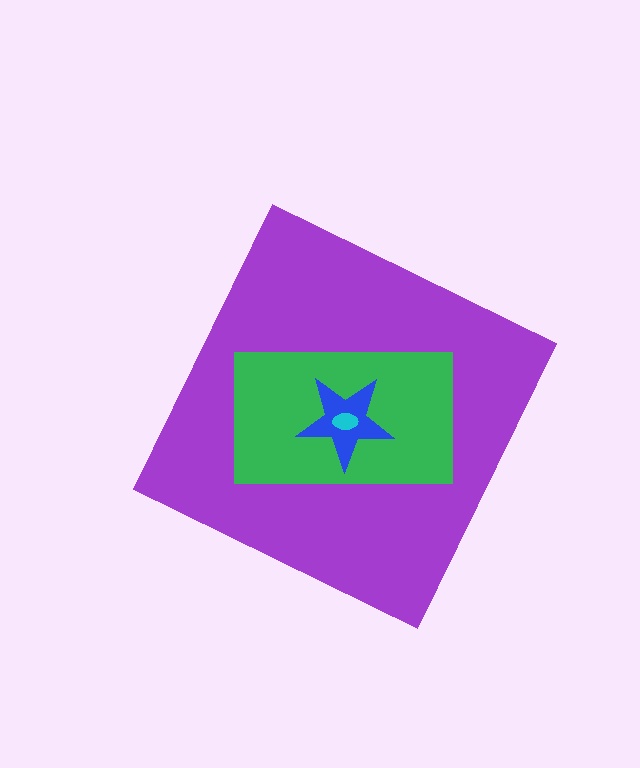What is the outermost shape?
The purple diamond.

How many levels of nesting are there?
4.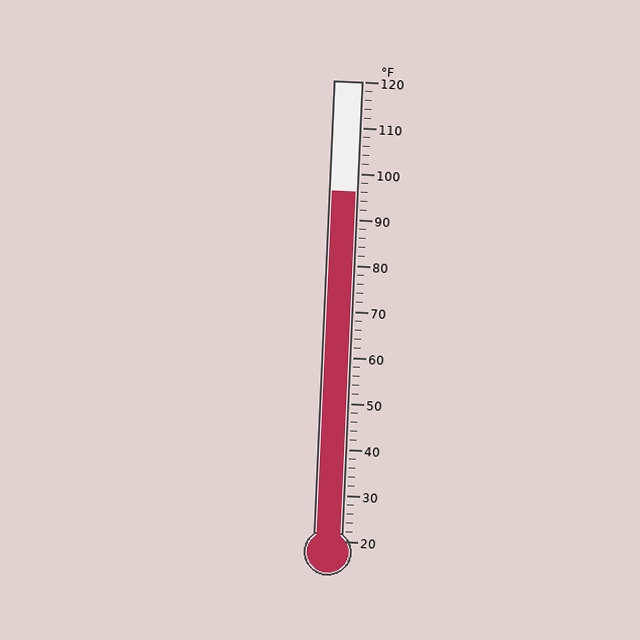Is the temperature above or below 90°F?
The temperature is above 90°F.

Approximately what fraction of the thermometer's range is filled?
The thermometer is filled to approximately 75% of its range.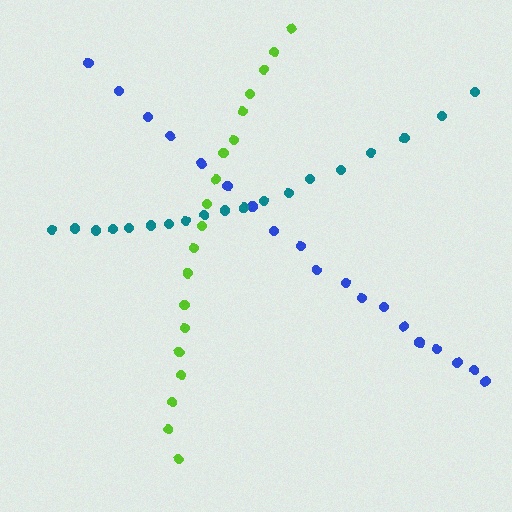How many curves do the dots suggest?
There are 3 distinct paths.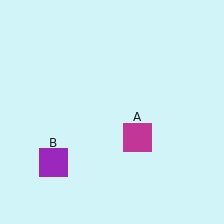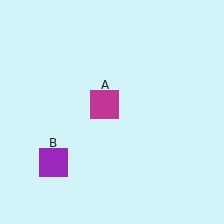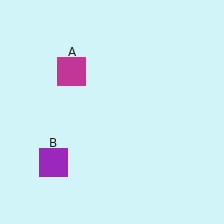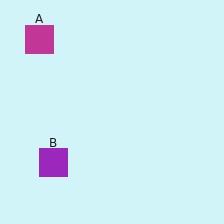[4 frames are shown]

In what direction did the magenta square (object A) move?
The magenta square (object A) moved up and to the left.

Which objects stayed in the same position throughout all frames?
Purple square (object B) remained stationary.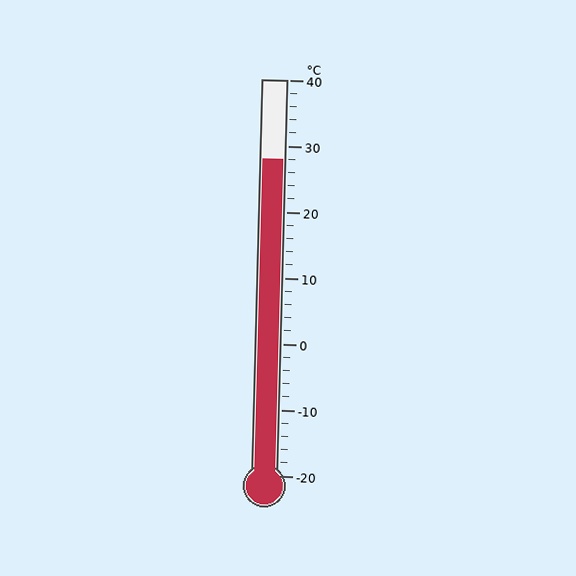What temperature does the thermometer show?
The thermometer shows approximately 28°C.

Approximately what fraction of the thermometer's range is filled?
The thermometer is filled to approximately 80% of its range.